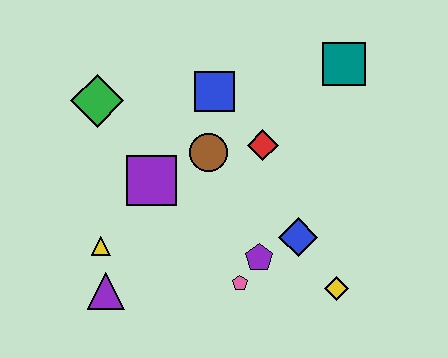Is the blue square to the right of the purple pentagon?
No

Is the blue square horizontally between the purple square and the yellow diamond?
Yes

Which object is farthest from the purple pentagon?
The green diamond is farthest from the purple pentagon.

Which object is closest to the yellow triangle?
The purple triangle is closest to the yellow triangle.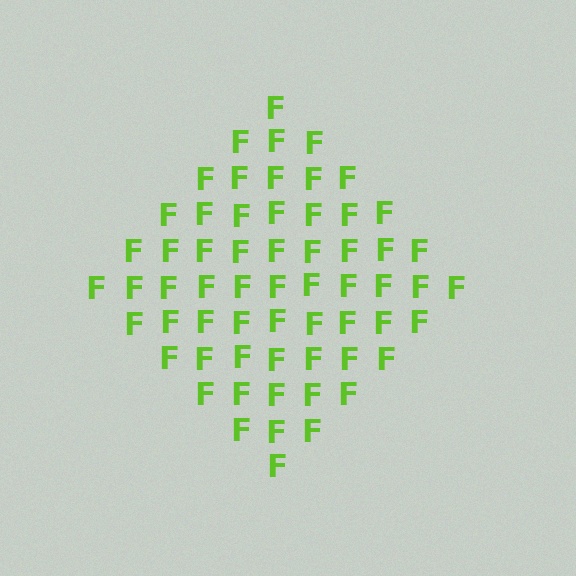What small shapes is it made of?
It is made of small letter F's.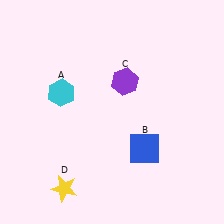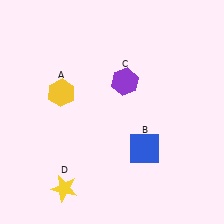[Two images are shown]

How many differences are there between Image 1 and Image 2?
There is 1 difference between the two images.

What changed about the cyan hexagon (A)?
In Image 1, A is cyan. In Image 2, it changed to yellow.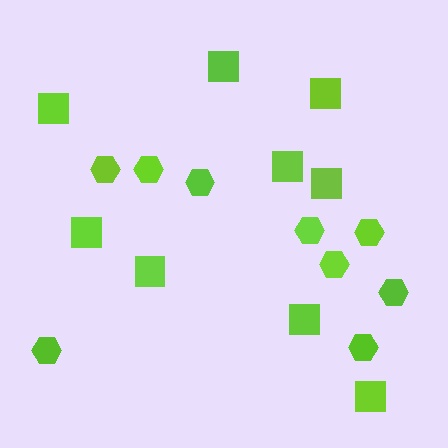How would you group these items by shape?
There are 2 groups: one group of squares (9) and one group of hexagons (9).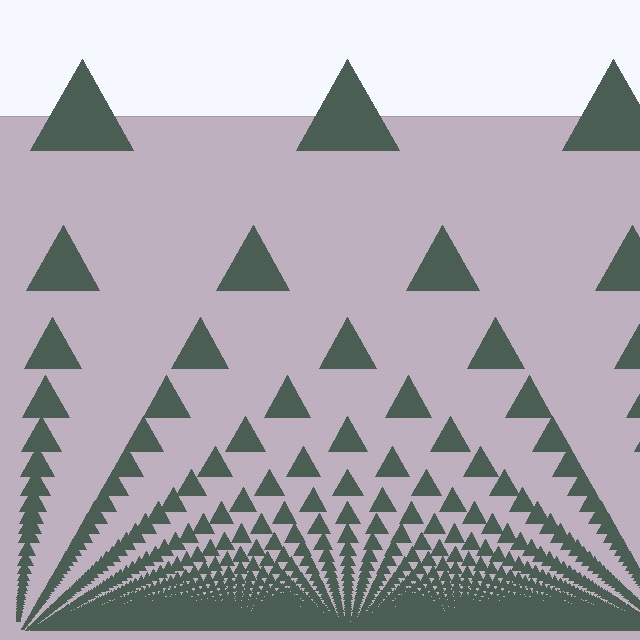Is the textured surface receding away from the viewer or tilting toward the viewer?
The surface appears to tilt toward the viewer. Texture elements get larger and sparser toward the top.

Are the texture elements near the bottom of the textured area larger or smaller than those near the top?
Smaller. The gradient is inverted — elements near the bottom are smaller and denser.